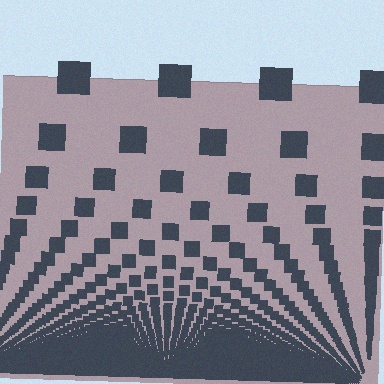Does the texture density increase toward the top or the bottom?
Density increases toward the bottom.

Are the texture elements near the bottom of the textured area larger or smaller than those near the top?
Smaller. The gradient is inverted — elements near the bottom are smaller and denser.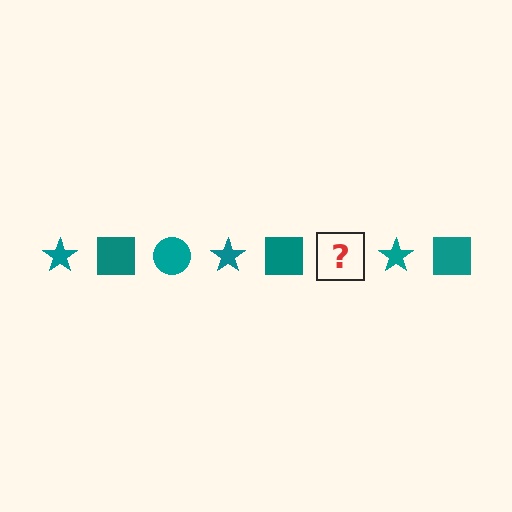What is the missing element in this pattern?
The missing element is a teal circle.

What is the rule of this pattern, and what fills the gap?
The rule is that the pattern cycles through star, square, circle shapes in teal. The gap should be filled with a teal circle.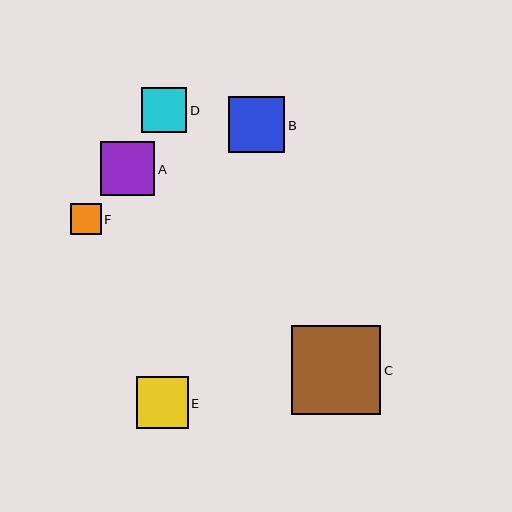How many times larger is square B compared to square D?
Square B is approximately 1.2 times the size of square D.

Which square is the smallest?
Square F is the smallest with a size of approximately 31 pixels.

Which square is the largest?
Square C is the largest with a size of approximately 89 pixels.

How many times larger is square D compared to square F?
Square D is approximately 1.5 times the size of square F.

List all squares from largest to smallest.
From largest to smallest: C, B, A, E, D, F.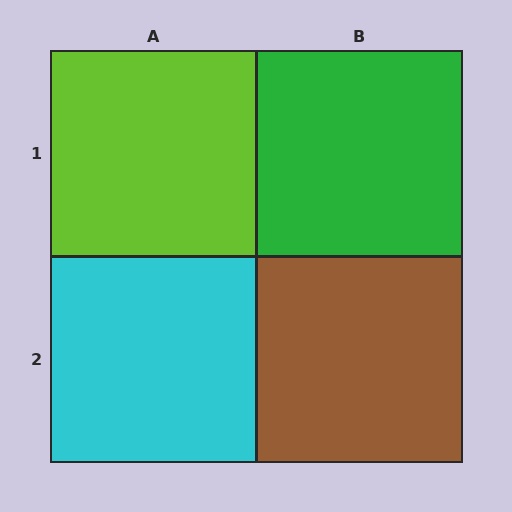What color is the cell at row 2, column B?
Brown.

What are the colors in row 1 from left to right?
Lime, green.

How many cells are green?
1 cell is green.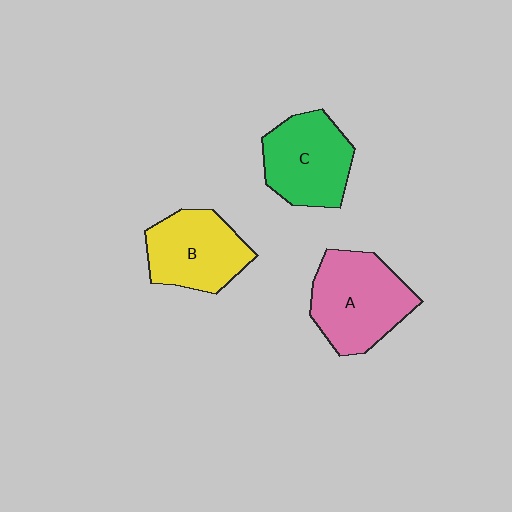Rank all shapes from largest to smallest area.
From largest to smallest: A (pink), C (green), B (yellow).